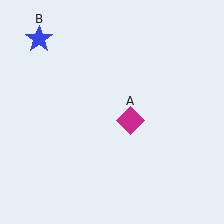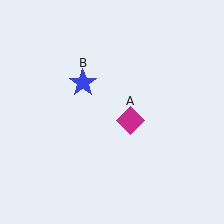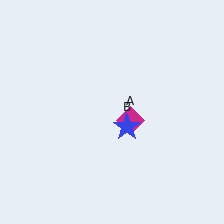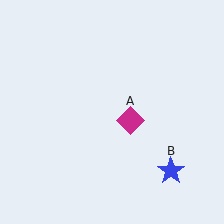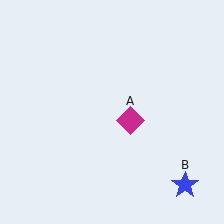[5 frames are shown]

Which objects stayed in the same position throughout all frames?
Magenta diamond (object A) remained stationary.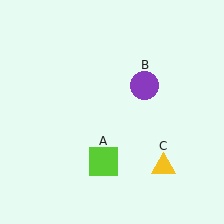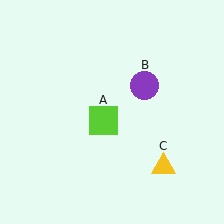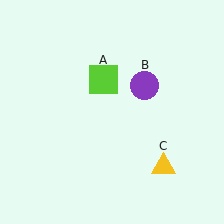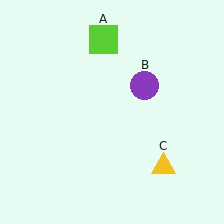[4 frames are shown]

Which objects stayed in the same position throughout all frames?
Purple circle (object B) and yellow triangle (object C) remained stationary.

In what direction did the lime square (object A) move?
The lime square (object A) moved up.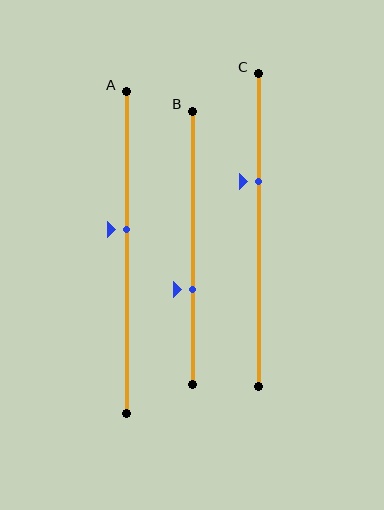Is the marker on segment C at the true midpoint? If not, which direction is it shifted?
No, the marker on segment C is shifted upward by about 16% of the segment length.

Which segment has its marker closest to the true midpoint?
Segment A has its marker closest to the true midpoint.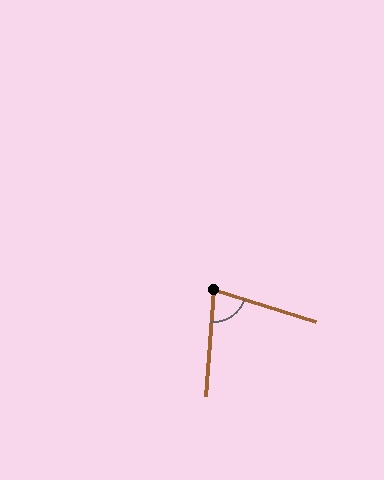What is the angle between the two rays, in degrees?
Approximately 77 degrees.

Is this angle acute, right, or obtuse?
It is acute.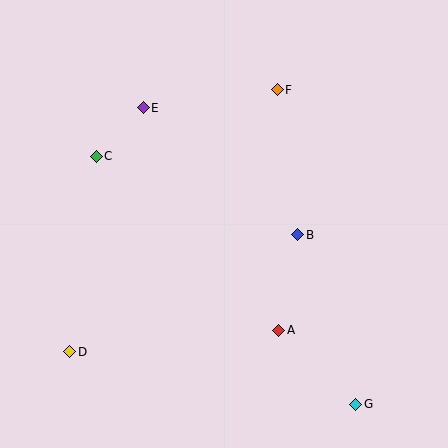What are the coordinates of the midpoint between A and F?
The midpoint between A and F is at (278, 210).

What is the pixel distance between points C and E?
The distance between C and E is 68 pixels.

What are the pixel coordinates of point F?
Point F is at (277, 90).